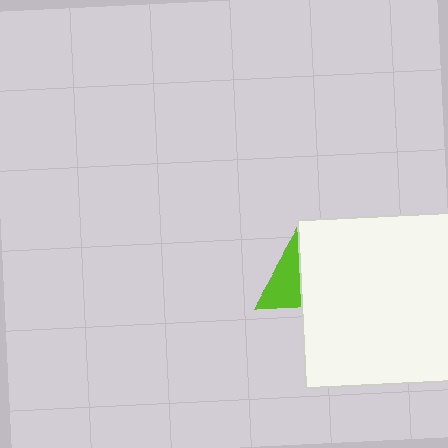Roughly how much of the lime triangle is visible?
About half of it is visible (roughly 53%).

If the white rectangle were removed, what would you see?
You would see the complete lime triangle.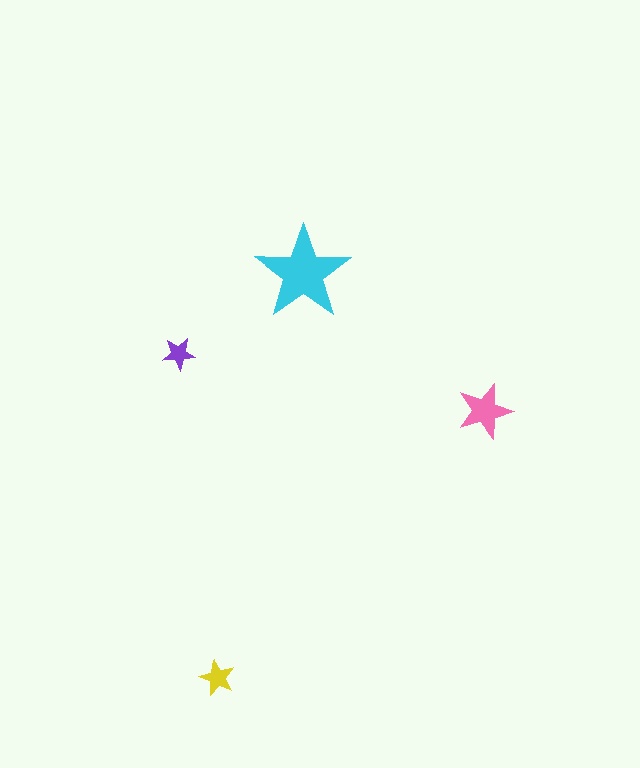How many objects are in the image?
There are 4 objects in the image.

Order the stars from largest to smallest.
the cyan one, the pink one, the yellow one, the purple one.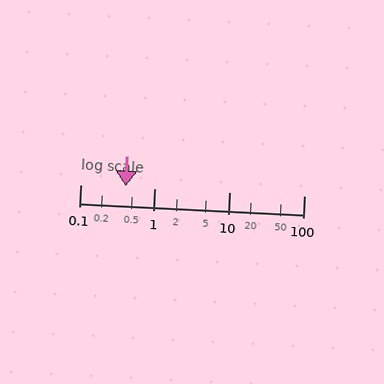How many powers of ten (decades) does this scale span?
The scale spans 3 decades, from 0.1 to 100.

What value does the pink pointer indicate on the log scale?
The pointer indicates approximately 0.41.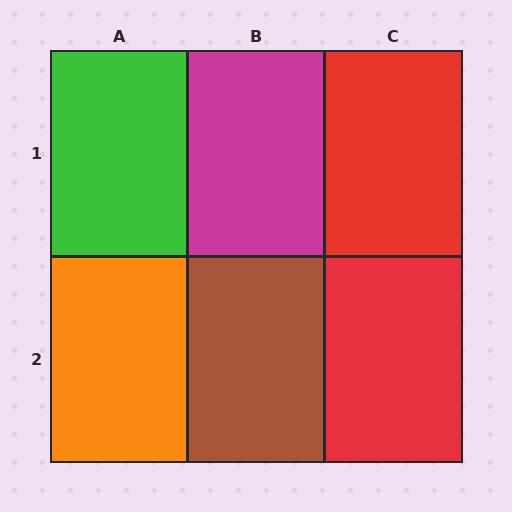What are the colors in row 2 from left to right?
Orange, brown, red.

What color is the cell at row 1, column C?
Red.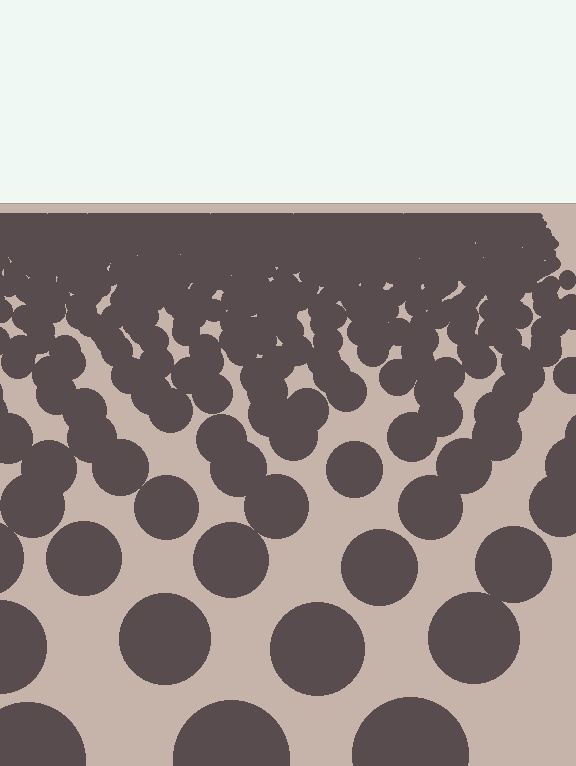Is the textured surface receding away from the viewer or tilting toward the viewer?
The surface is receding away from the viewer. Texture elements get smaller and denser toward the top.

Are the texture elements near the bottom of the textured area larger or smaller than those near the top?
Larger. Near the bottom, elements are closer to the viewer and appear at a bigger on-screen size.